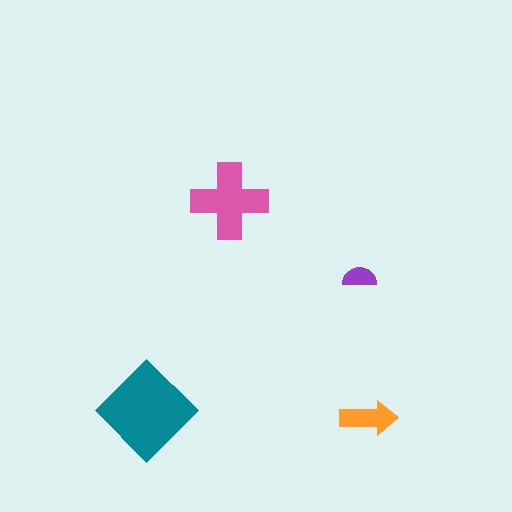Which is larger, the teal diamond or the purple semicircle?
The teal diamond.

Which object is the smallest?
The purple semicircle.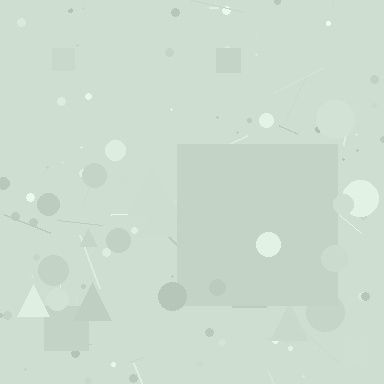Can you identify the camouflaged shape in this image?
The camouflaged shape is a square.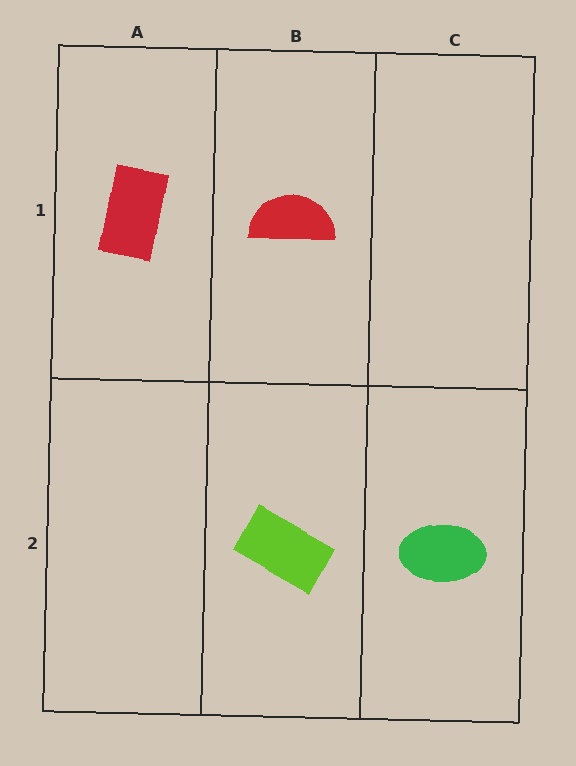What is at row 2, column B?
A lime rectangle.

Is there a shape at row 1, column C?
No, that cell is empty.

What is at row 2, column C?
A green ellipse.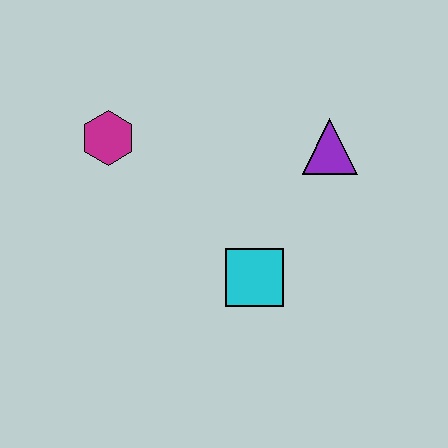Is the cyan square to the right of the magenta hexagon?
Yes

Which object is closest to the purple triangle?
The cyan square is closest to the purple triangle.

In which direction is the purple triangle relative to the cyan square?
The purple triangle is above the cyan square.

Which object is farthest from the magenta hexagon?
The purple triangle is farthest from the magenta hexagon.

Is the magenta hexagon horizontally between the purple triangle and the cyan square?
No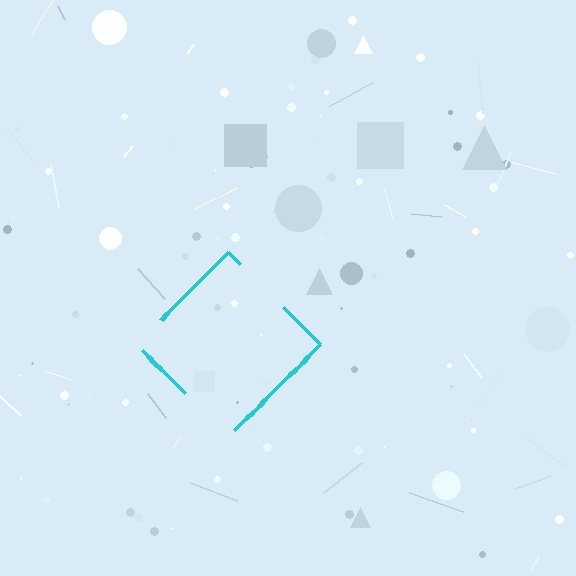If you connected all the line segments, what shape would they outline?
They would outline a diamond.